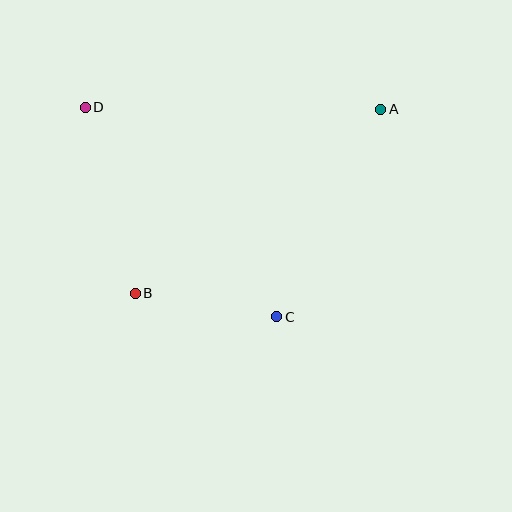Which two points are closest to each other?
Points B and C are closest to each other.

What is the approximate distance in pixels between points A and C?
The distance between A and C is approximately 232 pixels.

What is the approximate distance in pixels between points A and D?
The distance between A and D is approximately 296 pixels.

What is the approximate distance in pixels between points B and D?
The distance between B and D is approximately 193 pixels.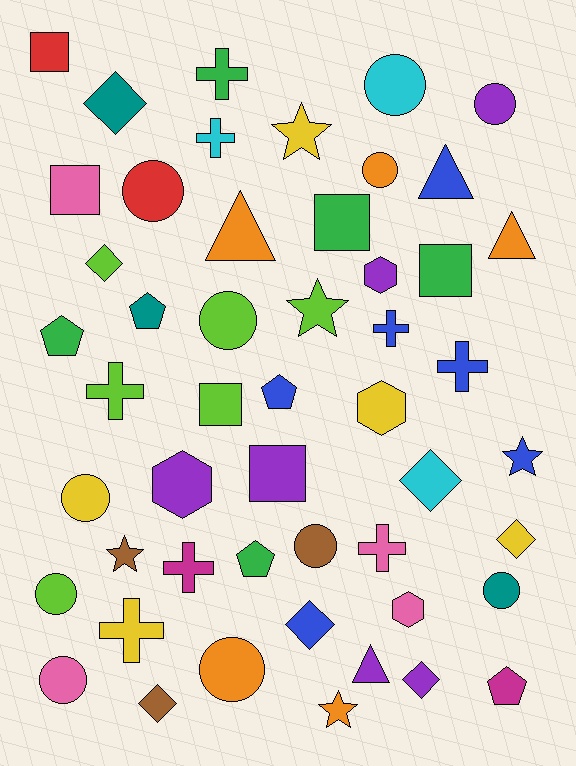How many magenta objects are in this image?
There are 2 magenta objects.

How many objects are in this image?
There are 50 objects.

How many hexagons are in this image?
There are 4 hexagons.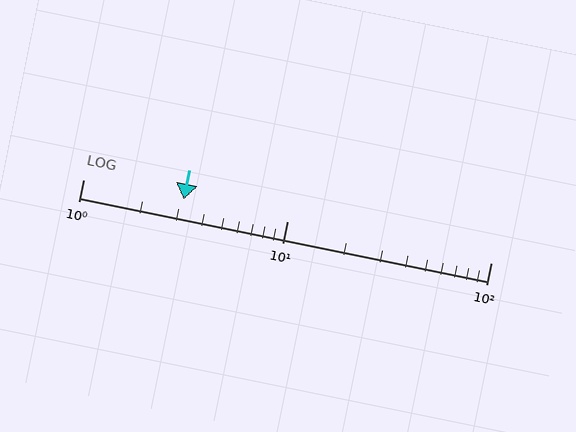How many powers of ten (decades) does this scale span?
The scale spans 2 decades, from 1 to 100.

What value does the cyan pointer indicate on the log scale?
The pointer indicates approximately 3.1.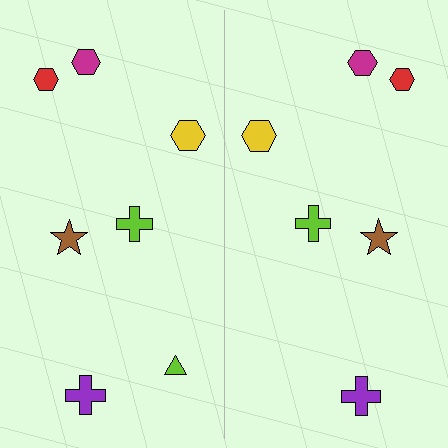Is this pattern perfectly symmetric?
No, the pattern is not perfectly symmetric. A lime triangle is missing from the right side.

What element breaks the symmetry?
A lime triangle is missing from the right side.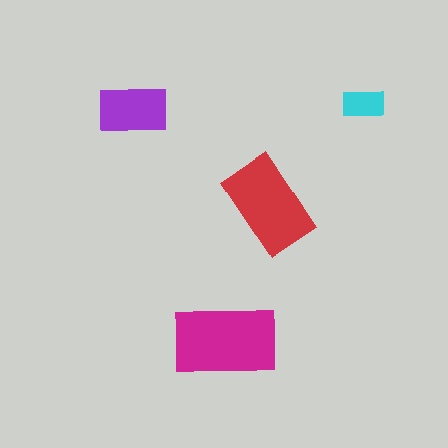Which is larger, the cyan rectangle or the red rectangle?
The red one.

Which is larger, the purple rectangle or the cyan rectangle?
The purple one.